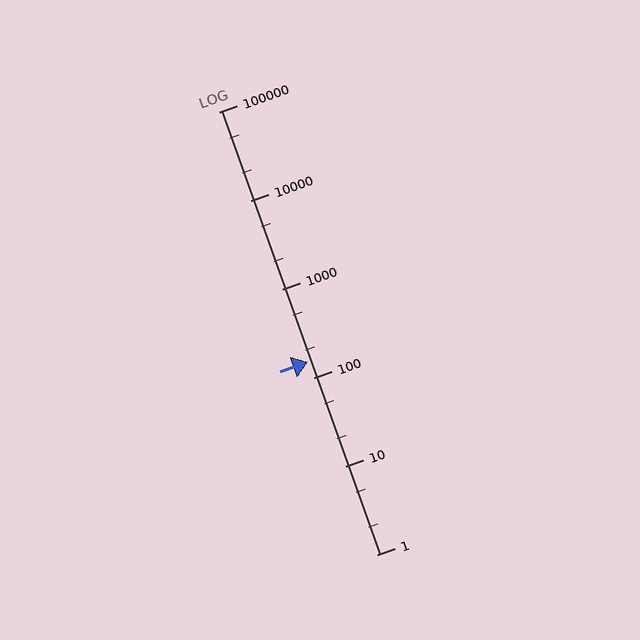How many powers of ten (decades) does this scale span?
The scale spans 5 decades, from 1 to 100000.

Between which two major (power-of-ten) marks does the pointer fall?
The pointer is between 100 and 1000.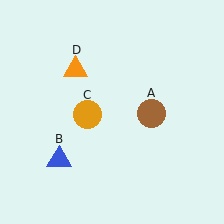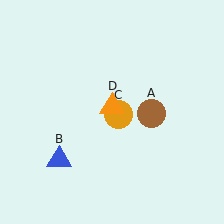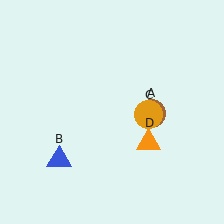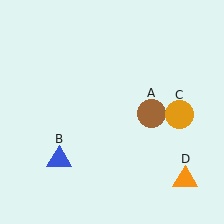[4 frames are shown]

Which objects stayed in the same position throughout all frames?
Brown circle (object A) and blue triangle (object B) remained stationary.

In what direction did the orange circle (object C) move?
The orange circle (object C) moved right.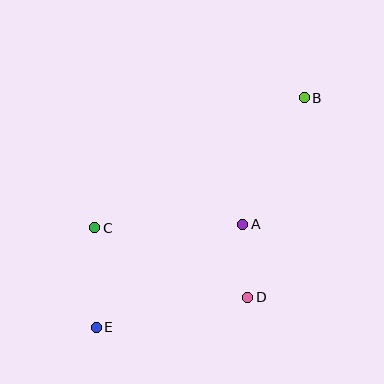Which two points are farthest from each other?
Points B and E are farthest from each other.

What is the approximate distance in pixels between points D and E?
The distance between D and E is approximately 154 pixels.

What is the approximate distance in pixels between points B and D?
The distance between B and D is approximately 207 pixels.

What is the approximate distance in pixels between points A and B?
The distance between A and B is approximately 141 pixels.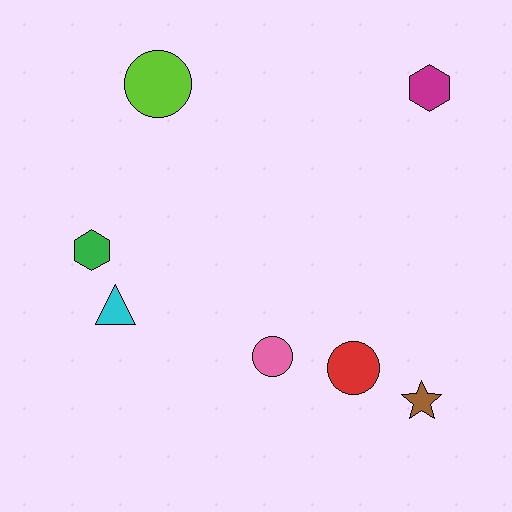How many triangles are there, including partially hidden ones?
There is 1 triangle.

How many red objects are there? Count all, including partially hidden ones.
There is 1 red object.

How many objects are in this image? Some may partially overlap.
There are 7 objects.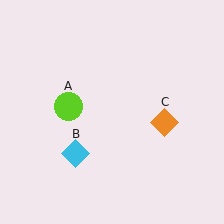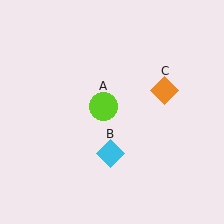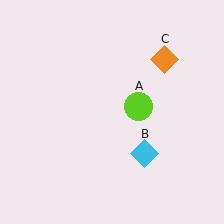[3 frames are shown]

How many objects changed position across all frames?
3 objects changed position: lime circle (object A), cyan diamond (object B), orange diamond (object C).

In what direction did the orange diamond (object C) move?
The orange diamond (object C) moved up.